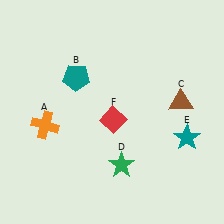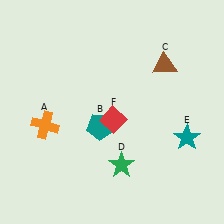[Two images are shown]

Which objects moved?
The objects that moved are: the teal pentagon (B), the brown triangle (C).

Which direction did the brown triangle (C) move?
The brown triangle (C) moved up.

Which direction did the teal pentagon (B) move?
The teal pentagon (B) moved down.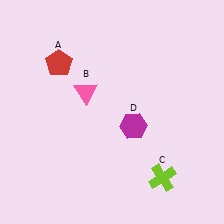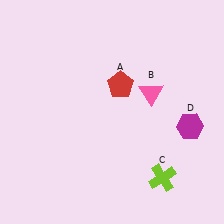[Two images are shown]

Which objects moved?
The objects that moved are: the red pentagon (A), the pink triangle (B), the magenta hexagon (D).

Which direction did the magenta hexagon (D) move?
The magenta hexagon (D) moved right.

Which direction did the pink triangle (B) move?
The pink triangle (B) moved right.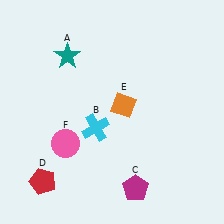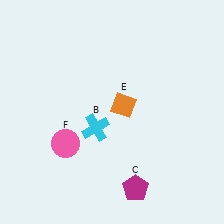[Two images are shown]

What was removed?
The red pentagon (D), the teal star (A) were removed in Image 2.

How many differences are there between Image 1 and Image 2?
There are 2 differences between the two images.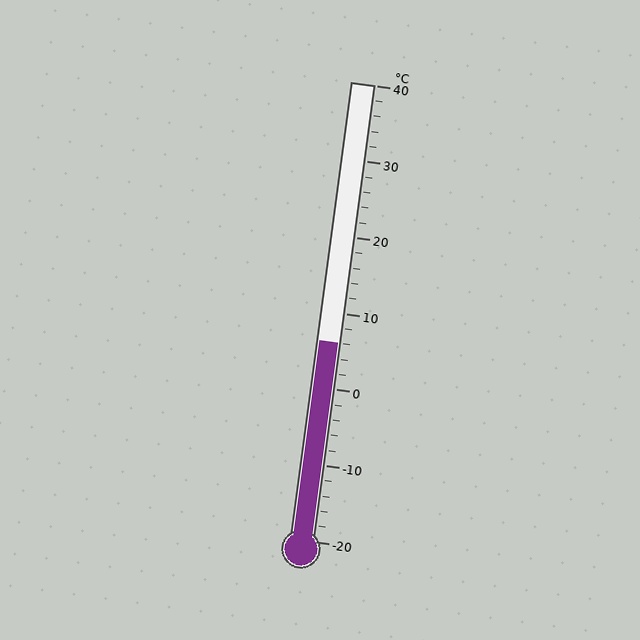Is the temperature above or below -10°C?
The temperature is above -10°C.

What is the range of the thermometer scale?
The thermometer scale ranges from -20°C to 40°C.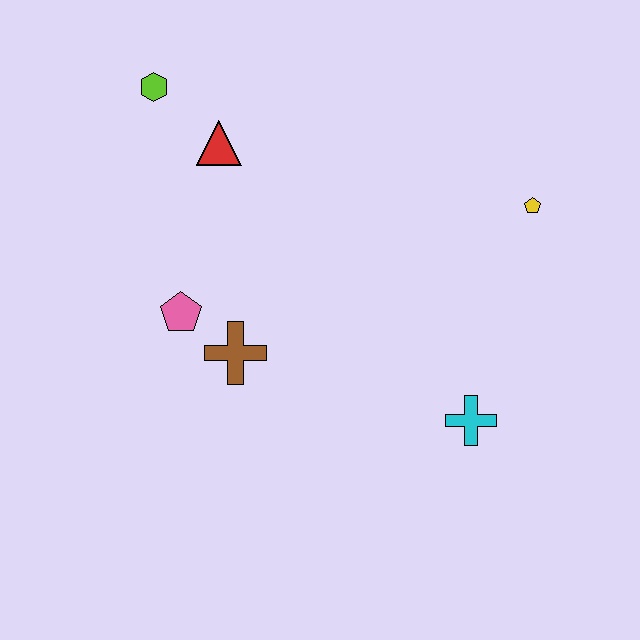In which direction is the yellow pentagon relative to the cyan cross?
The yellow pentagon is above the cyan cross.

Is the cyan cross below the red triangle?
Yes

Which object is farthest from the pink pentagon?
The yellow pentagon is farthest from the pink pentagon.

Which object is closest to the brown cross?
The pink pentagon is closest to the brown cross.